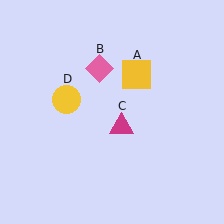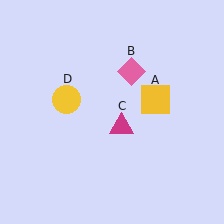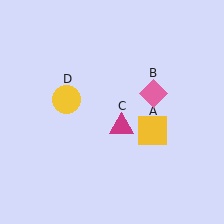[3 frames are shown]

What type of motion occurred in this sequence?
The yellow square (object A), pink diamond (object B) rotated clockwise around the center of the scene.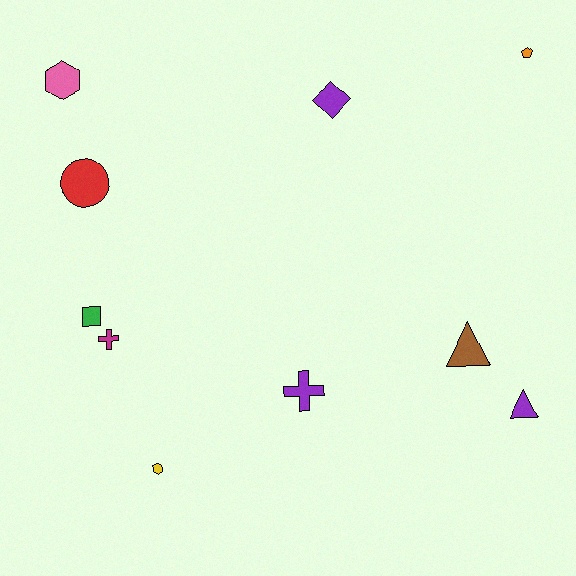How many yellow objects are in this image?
There is 1 yellow object.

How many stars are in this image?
There are no stars.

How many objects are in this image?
There are 10 objects.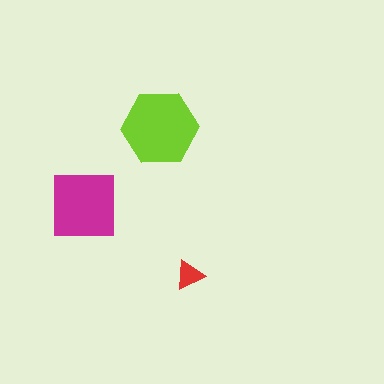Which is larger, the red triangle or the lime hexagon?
The lime hexagon.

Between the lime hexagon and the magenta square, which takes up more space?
The lime hexagon.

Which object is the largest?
The lime hexagon.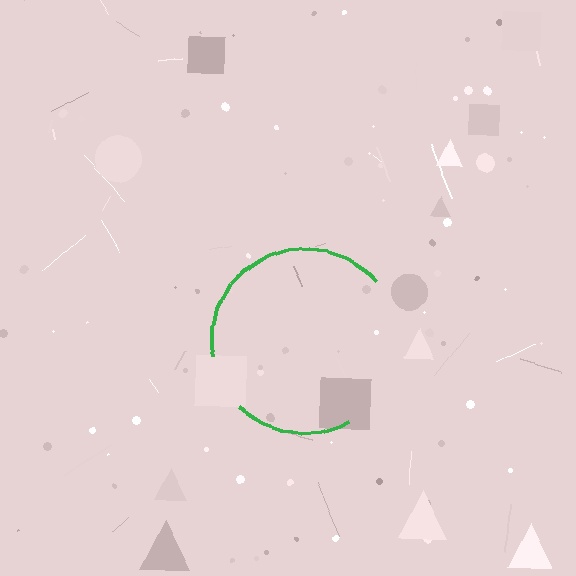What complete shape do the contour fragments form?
The contour fragments form a circle.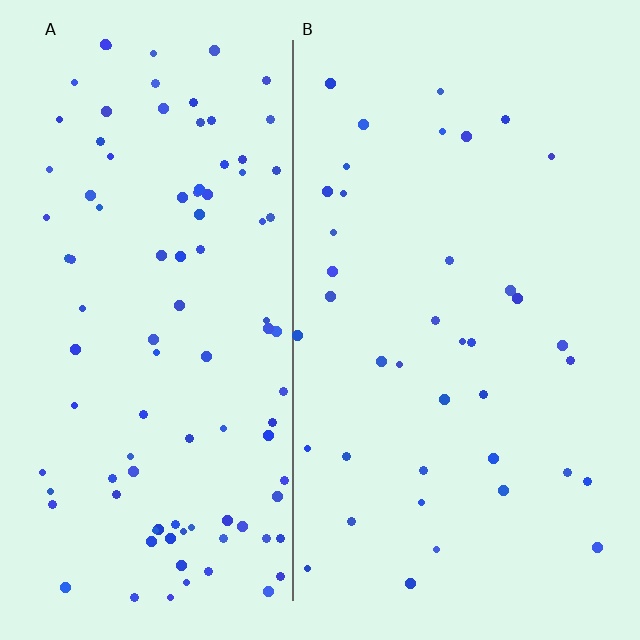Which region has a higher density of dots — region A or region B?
A (the left).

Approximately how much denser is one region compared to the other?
Approximately 2.5× — region A over region B.